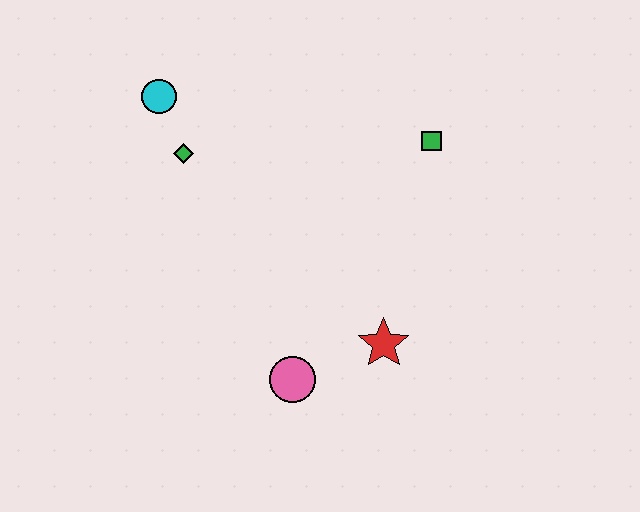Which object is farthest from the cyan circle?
The red star is farthest from the cyan circle.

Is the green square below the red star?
No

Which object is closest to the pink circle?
The red star is closest to the pink circle.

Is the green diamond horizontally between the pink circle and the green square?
No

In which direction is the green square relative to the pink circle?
The green square is above the pink circle.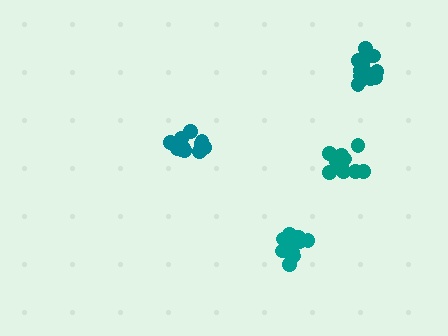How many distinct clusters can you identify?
There are 4 distinct clusters.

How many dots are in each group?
Group 1: 10 dots, Group 2: 14 dots, Group 3: 13 dots, Group 4: 14 dots (51 total).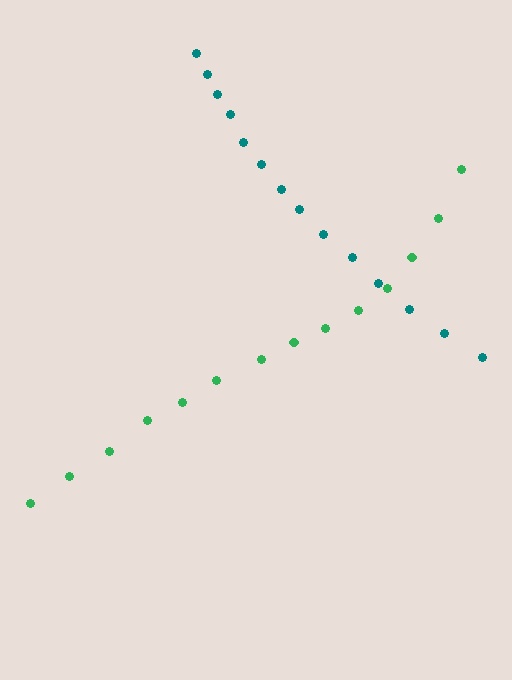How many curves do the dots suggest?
There are 2 distinct paths.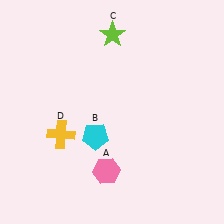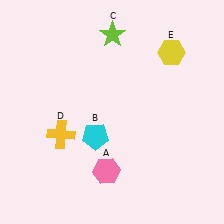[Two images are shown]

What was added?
A yellow hexagon (E) was added in Image 2.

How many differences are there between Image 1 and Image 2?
There is 1 difference between the two images.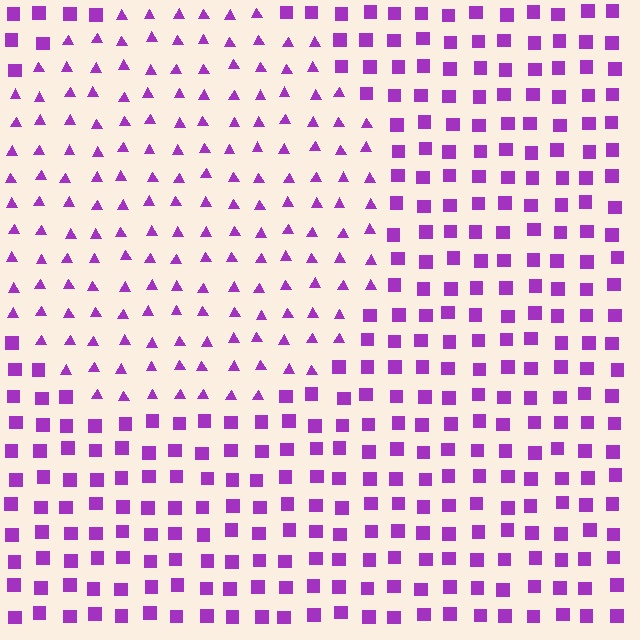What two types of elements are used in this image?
The image uses triangles inside the circle region and squares outside it.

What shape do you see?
I see a circle.